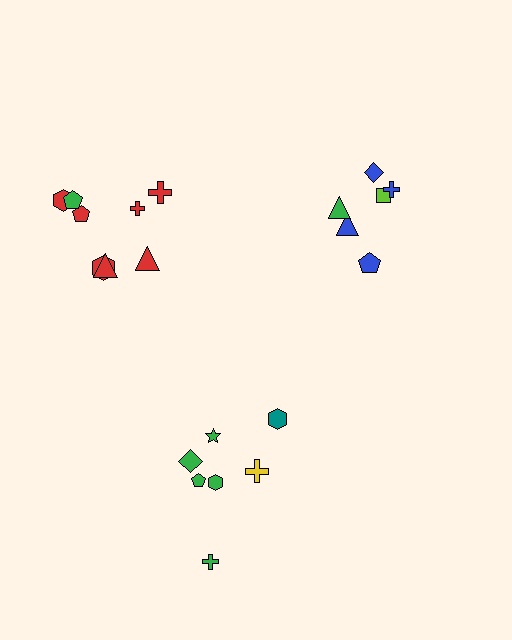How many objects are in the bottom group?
There are 7 objects.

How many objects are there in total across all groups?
There are 21 objects.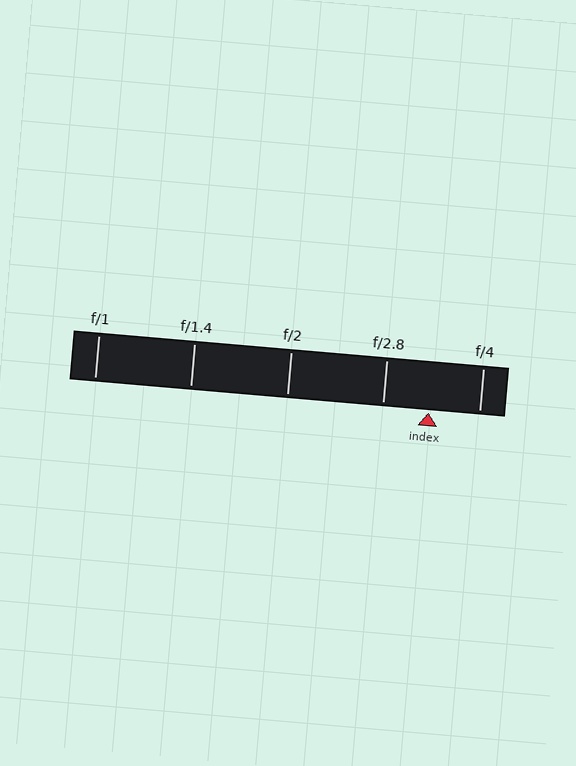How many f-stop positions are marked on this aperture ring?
There are 5 f-stop positions marked.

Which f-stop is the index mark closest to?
The index mark is closest to f/2.8.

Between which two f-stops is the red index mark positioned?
The index mark is between f/2.8 and f/4.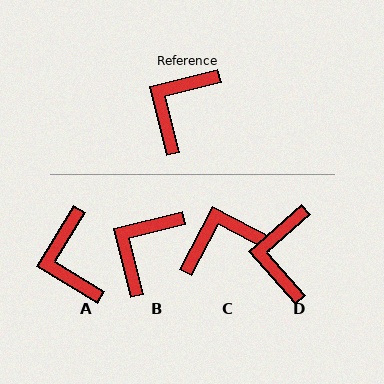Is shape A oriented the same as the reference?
No, it is off by about 44 degrees.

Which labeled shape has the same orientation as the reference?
B.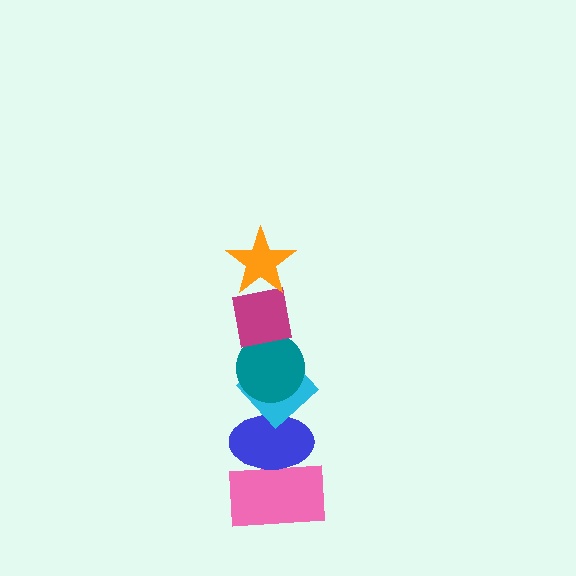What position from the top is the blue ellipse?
The blue ellipse is 5th from the top.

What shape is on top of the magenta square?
The orange star is on top of the magenta square.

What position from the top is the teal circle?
The teal circle is 3rd from the top.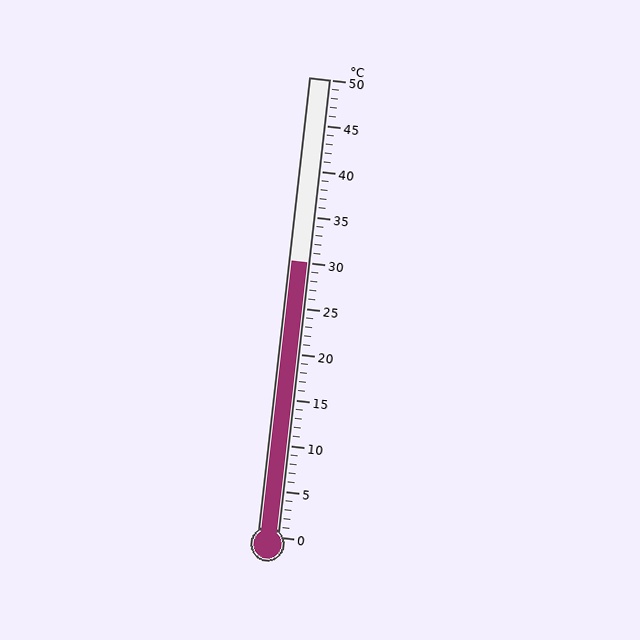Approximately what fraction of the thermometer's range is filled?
The thermometer is filled to approximately 60% of its range.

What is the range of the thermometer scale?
The thermometer scale ranges from 0°C to 50°C.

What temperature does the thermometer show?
The thermometer shows approximately 30°C.